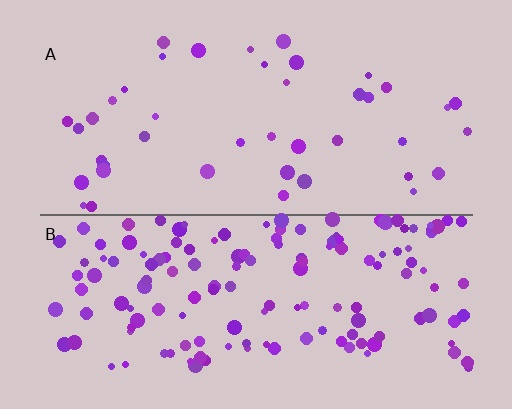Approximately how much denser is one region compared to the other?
Approximately 3.4× — region B over region A.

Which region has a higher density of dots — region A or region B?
B (the bottom).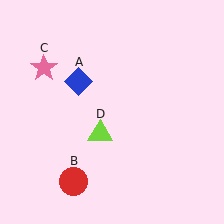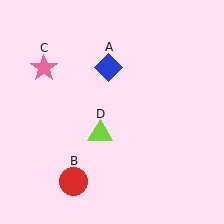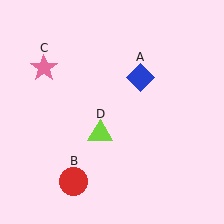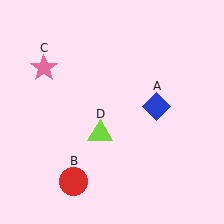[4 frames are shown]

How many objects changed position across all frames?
1 object changed position: blue diamond (object A).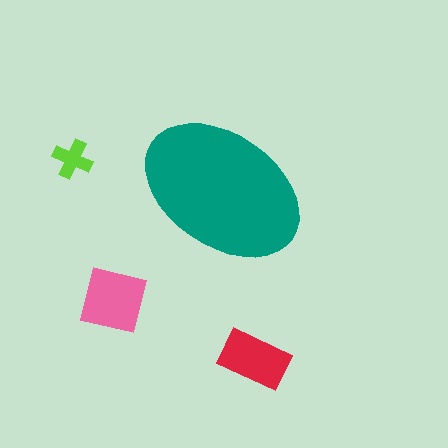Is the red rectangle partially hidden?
No, the red rectangle is fully visible.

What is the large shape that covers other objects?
A teal ellipse.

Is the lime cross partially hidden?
No, the lime cross is fully visible.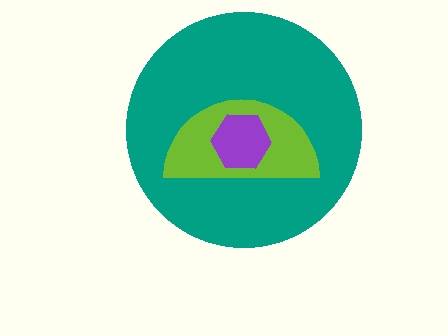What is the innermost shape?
The purple hexagon.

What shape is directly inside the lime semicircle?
The purple hexagon.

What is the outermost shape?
The teal circle.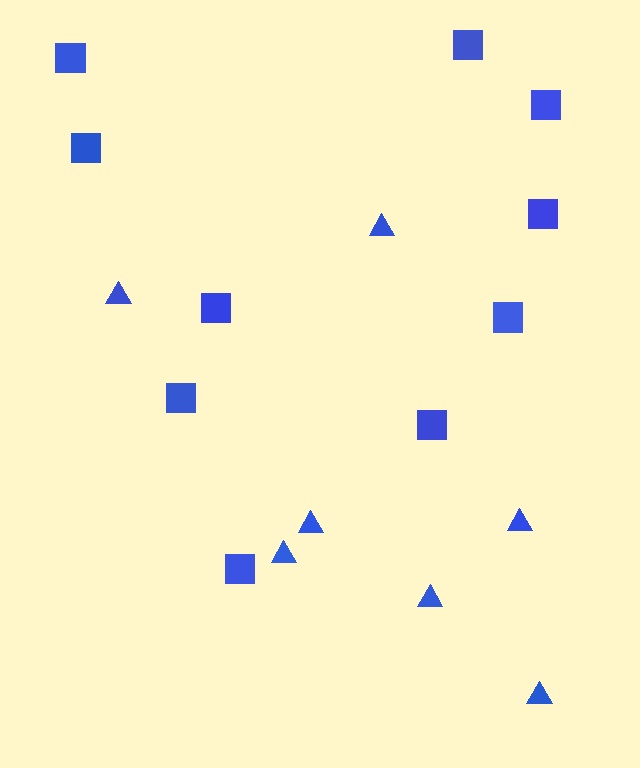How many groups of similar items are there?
There are 2 groups: one group of squares (10) and one group of triangles (7).